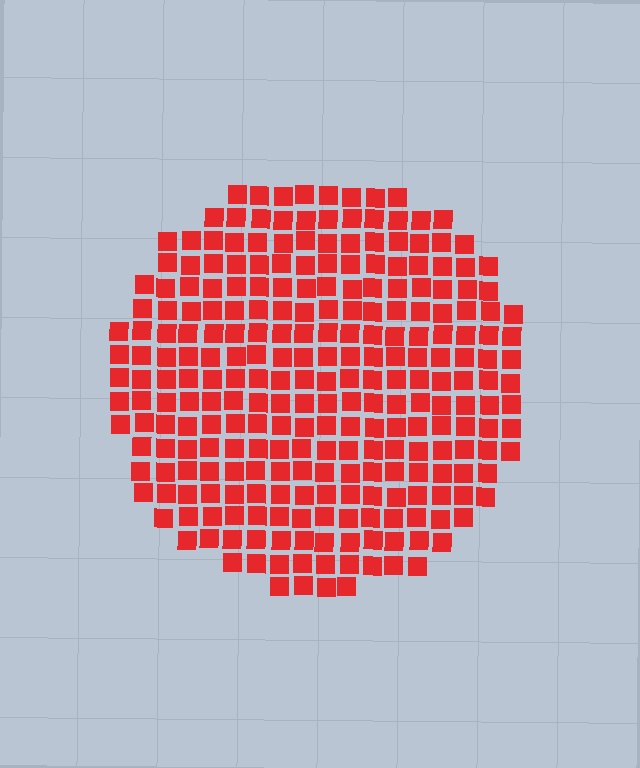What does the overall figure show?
The overall figure shows a circle.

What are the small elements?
The small elements are squares.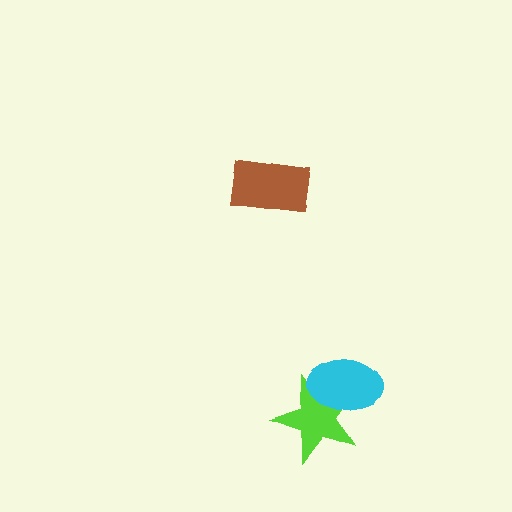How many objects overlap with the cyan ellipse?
1 object overlaps with the cyan ellipse.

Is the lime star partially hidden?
Yes, it is partially covered by another shape.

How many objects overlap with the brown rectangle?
0 objects overlap with the brown rectangle.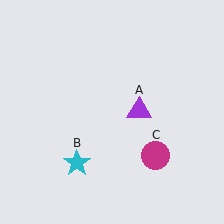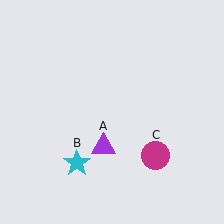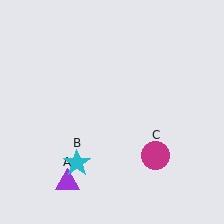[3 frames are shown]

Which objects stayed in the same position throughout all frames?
Cyan star (object B) and magenta circle (object C) remained stationary.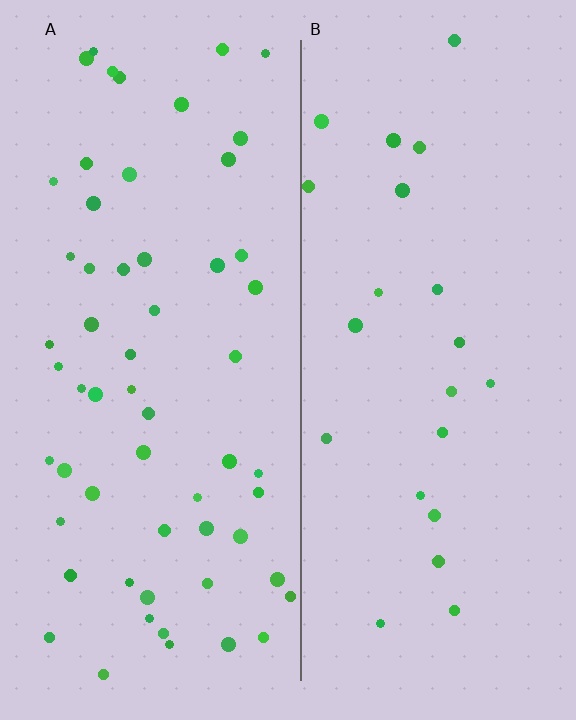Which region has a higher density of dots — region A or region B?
A (the left).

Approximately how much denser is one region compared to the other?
Approximately 2.6× — region A over region B.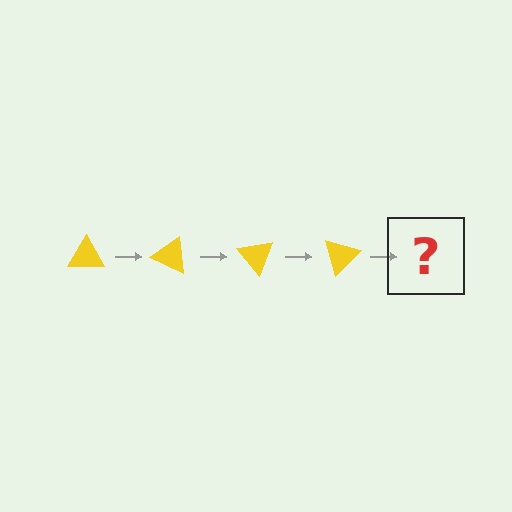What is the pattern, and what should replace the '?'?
The pattern is that the triangle rotates 25 degrees each step. The '?' should be a yellow triangle rotated 100 degrees.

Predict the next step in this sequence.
The next step is a yellow triangle rotated 100 degrees.